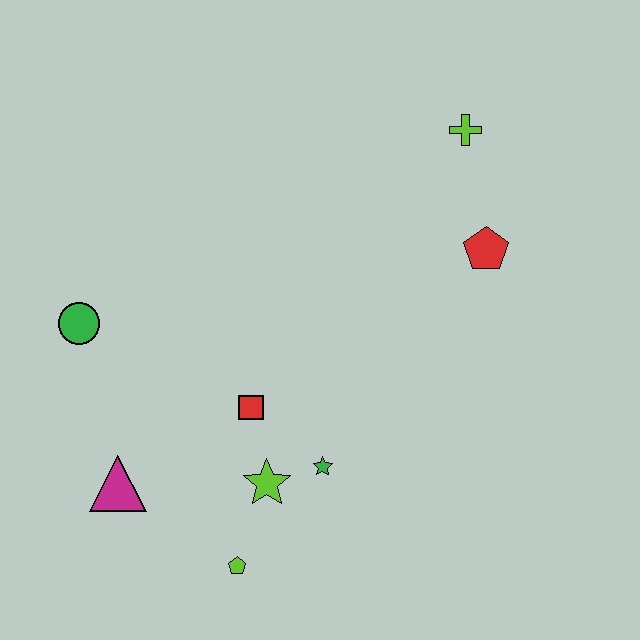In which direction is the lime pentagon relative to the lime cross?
The lime pentagon is below the lime cross.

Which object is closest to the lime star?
The green star is closest to the lime star.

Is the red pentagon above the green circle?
Yes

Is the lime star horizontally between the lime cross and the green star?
No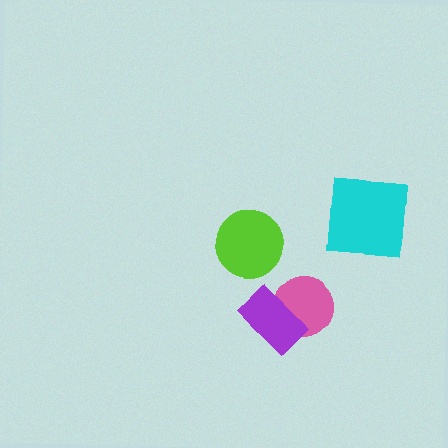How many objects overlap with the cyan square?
0 objects overlap with the cyan square.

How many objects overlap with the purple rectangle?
1 object overlaps with the purple rectangle.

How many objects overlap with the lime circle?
0 objects overlap with the lime circle.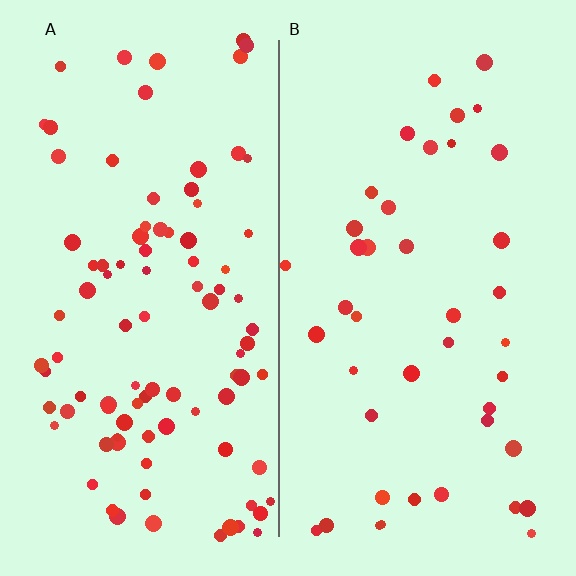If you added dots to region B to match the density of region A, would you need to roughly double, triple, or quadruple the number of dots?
Approximately double.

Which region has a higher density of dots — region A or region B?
A (the left).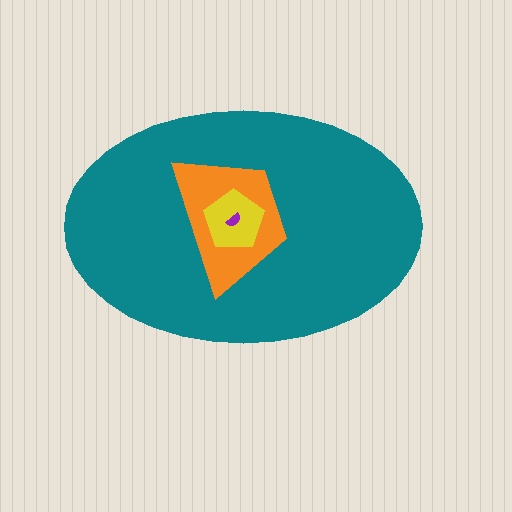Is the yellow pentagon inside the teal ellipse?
Yes.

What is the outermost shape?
The teal ellipse.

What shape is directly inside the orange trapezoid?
The yellow pentagon.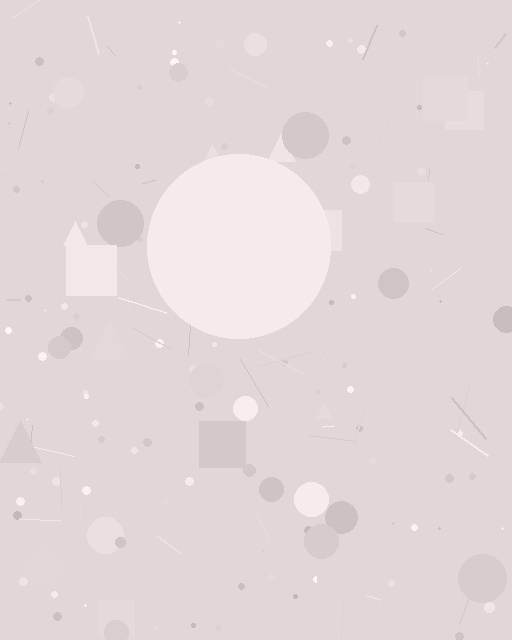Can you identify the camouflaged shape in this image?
The camouflaged shape is a circle.